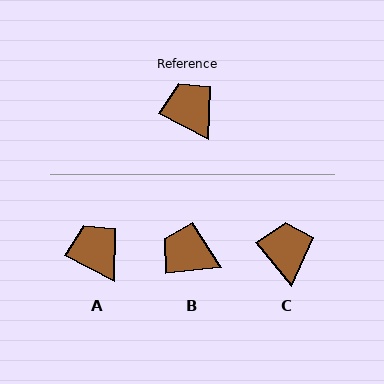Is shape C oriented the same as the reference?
No, it is off by about 23 degrees.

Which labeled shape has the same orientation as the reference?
A.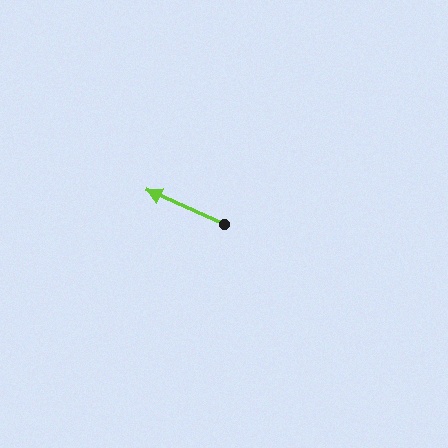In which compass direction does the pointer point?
Northwest.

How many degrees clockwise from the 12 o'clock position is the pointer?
Approximately 294 degrees.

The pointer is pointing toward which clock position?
Roughly 10 o'clock.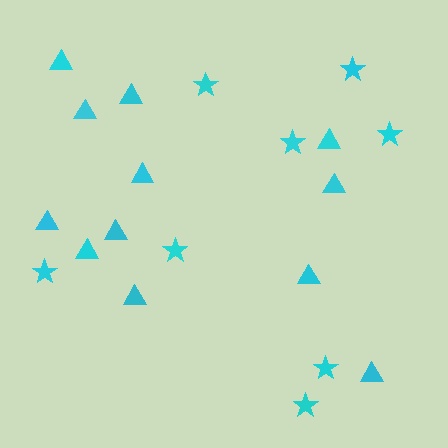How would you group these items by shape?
There are 2 groups: one group of stars (8) and one group of triangles (12).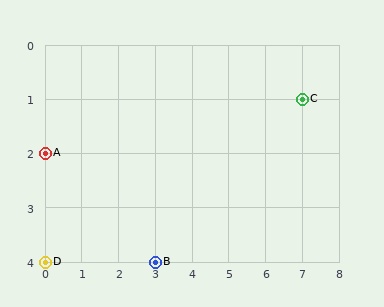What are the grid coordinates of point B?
Point B is at grid coordinates (3, 4).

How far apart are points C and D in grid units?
Points C and D are 7 columns and 3 rows apart (about 7.6 grid units diagonally).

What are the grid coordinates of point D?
Point D is at grid coordinates (0, 4).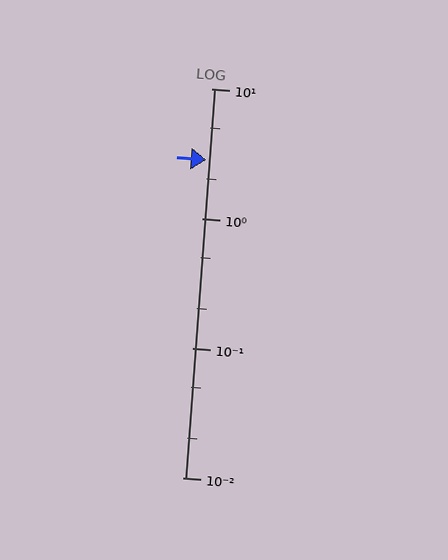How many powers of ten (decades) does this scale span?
The scale spans 3 decades, from 0.01 to 10.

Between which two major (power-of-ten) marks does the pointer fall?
The pointer is between 1 and 10.